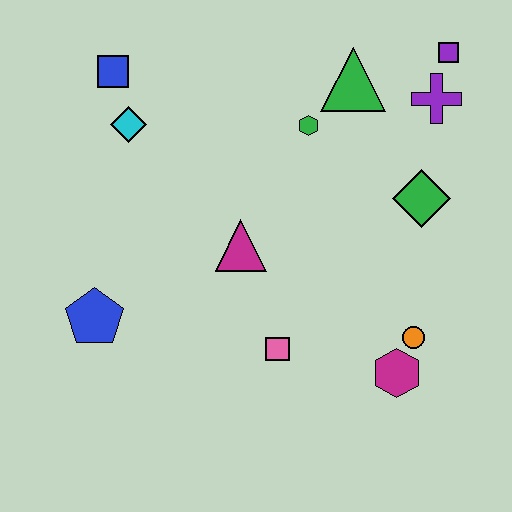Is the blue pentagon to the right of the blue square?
No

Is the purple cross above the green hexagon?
Yes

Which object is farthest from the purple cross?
The blue pentagon is farthest from the purple cross.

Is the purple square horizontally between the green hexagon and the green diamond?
No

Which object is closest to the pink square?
The magenta triangle is closest to the pink square.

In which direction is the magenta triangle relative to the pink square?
The magenta triangle is above the pink square.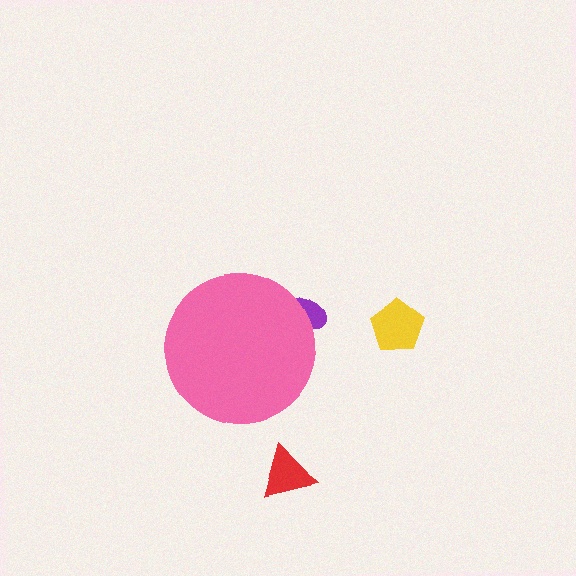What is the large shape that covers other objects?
A pink circle.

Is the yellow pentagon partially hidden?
No, the yellow pentagon is fully visible.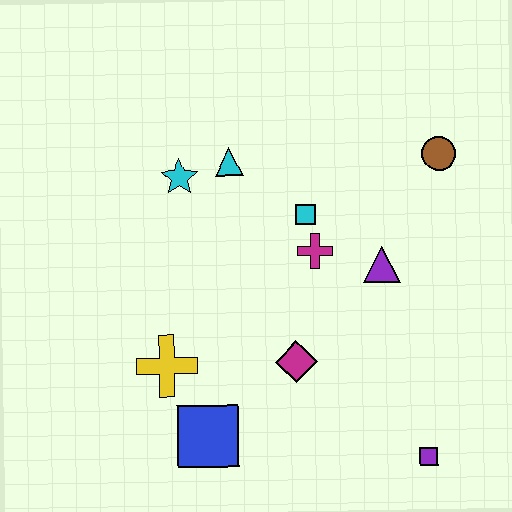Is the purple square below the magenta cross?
Yes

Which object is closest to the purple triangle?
The magenta cross is closest to the purple triangle.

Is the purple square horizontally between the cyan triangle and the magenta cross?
No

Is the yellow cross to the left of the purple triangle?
Yes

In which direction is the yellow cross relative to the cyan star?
The yellow cross is below the cyan star.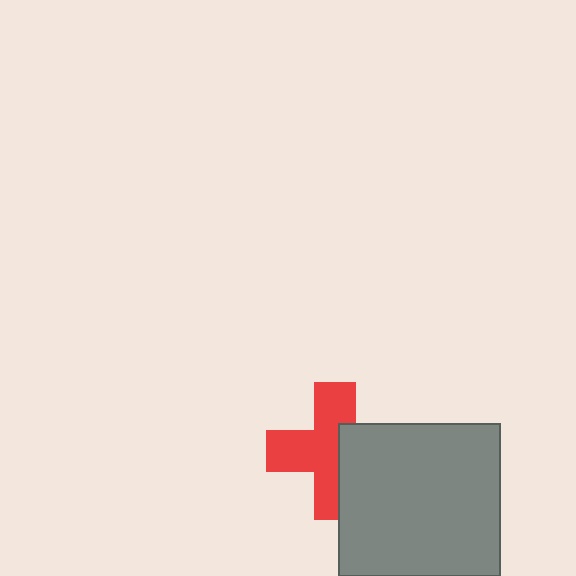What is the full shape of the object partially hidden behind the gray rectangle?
The partially hidden object is a red cross.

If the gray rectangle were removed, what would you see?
You would see the complete red cross.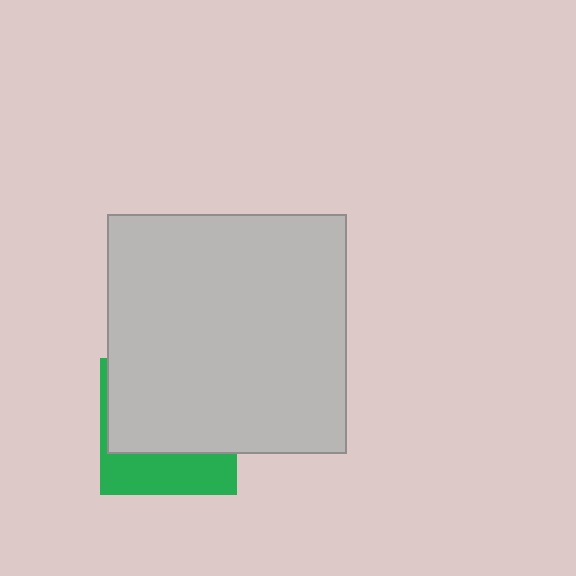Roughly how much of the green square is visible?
A small part of it is visible (roughly 34%).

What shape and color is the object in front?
The object in front is a light gray square.